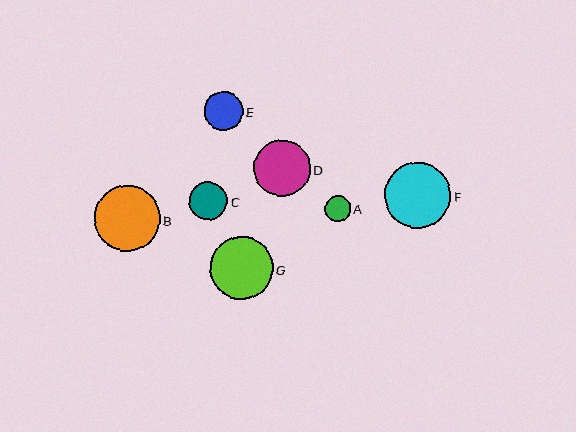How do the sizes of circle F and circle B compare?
Circle F and circle B are approximately the same size.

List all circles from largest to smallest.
From largest to smallest: F, B, G, D, E, C, A.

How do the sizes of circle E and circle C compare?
Circle E and circle C are approximately the same size.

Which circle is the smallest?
Circle A is the smallest with a size of approximately 26 pixels.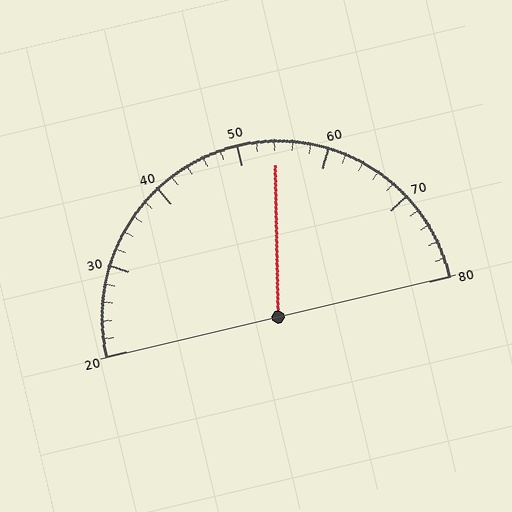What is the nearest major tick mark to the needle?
The nearest major tick mark is 50.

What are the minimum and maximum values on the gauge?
The gauge ranges from 20 to 80.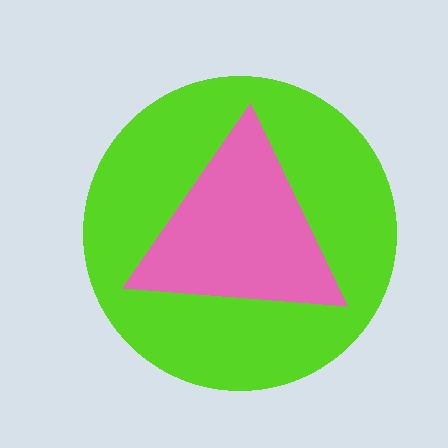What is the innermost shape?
The pink triangle.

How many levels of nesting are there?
2.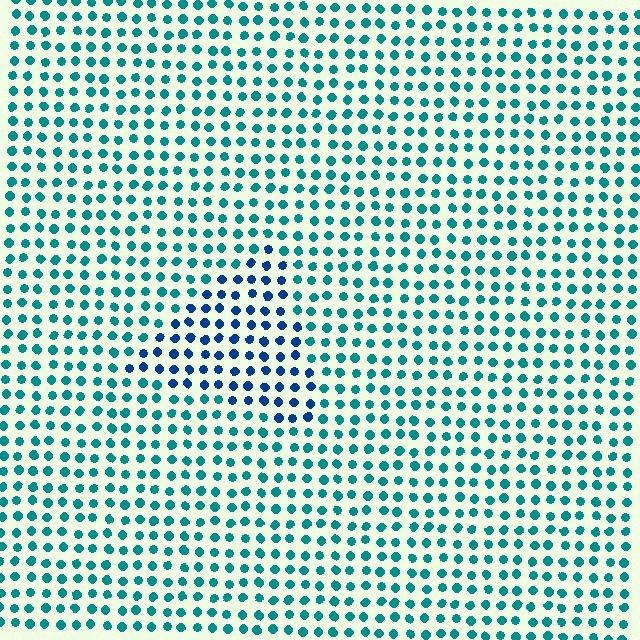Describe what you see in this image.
The image is filled with small teal elements in a uniform arrangement. A triangle-shaped region is visible where the elements are tinted to a slightly different hue, forming a subtle color boundary.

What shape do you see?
I see a triangle.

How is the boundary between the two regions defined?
The boundary is defined purely by a slight shift in hue (about 37 degrees). Spacing, size, and orientation are identical on both sides.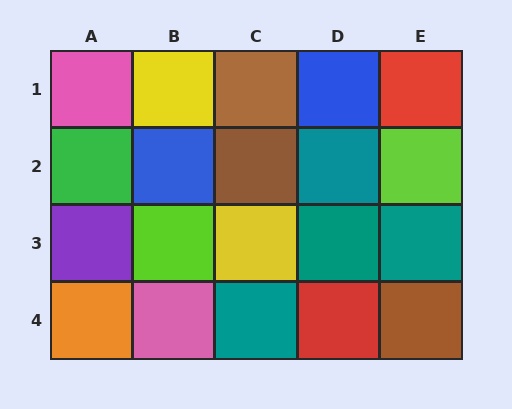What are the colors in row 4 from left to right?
Orange, pink, teal, red, brown.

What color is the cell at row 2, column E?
Lime.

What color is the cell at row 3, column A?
Purple.